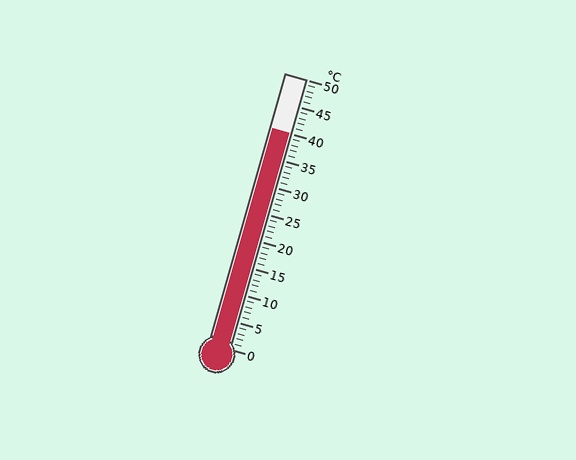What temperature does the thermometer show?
The thermometer shows approximately 40°C.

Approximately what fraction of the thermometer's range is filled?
The thermometer is filled to approximately 80% of its range.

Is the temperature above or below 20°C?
The temperature is above 20°C.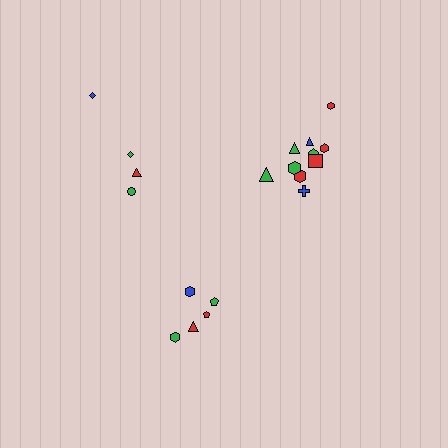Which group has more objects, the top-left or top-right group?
The top-right group.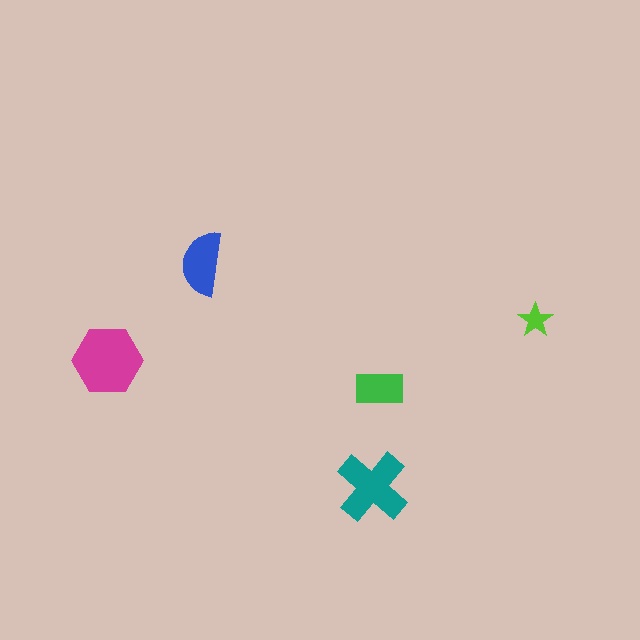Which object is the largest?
The magenta hexagon.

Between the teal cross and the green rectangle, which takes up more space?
The teal cross.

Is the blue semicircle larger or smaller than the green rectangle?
Larger.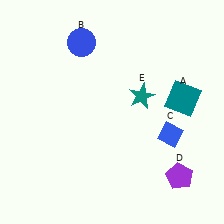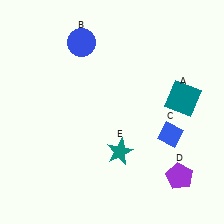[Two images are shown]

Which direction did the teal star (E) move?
The teal star (E) moved down.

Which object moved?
The teal star (E) moved down.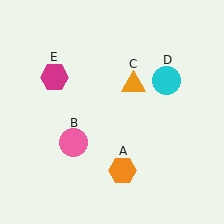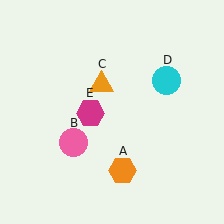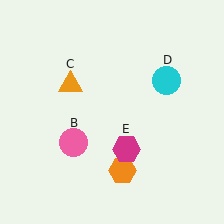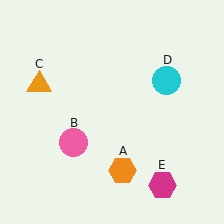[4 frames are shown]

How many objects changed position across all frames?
2 objects changed position: orange triangle (object C), magenta hexagon (object E).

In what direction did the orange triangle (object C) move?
The orange triangle (object C) moved left.